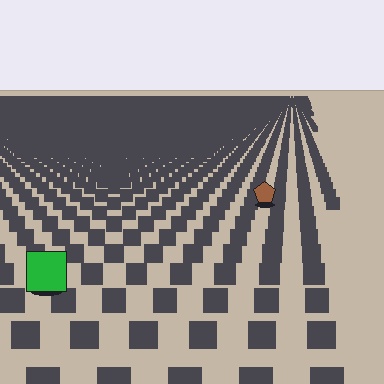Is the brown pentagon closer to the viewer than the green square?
No. The green square is closer — you can tell from the texture gradient: the ground texture is coarser near it.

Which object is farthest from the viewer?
The brown pentagon is farthest from the viewer. It appears smaller and the ground texture around it is denser.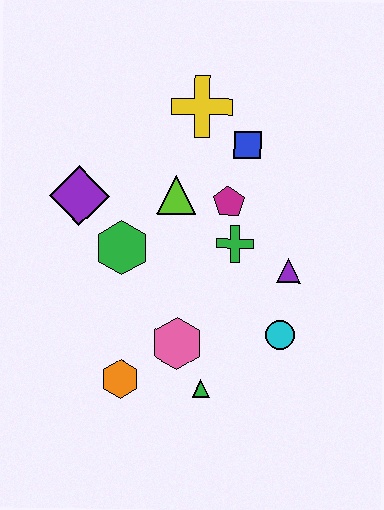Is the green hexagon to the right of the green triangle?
No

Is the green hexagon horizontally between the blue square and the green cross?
No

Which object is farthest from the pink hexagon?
The yellow cross is farthest from the pink hexagon.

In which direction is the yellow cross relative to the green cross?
The yellow cross is above the green cross.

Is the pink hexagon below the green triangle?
No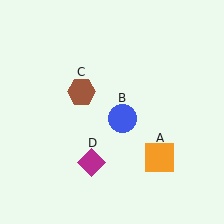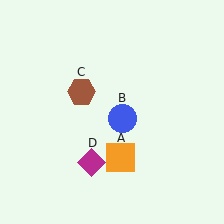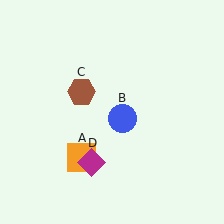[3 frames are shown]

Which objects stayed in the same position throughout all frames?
Blue circle (object B) and brown hexagon (object C) and magenta diamond (object D) remained stationary.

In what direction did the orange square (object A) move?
The orange square (object A) moved left.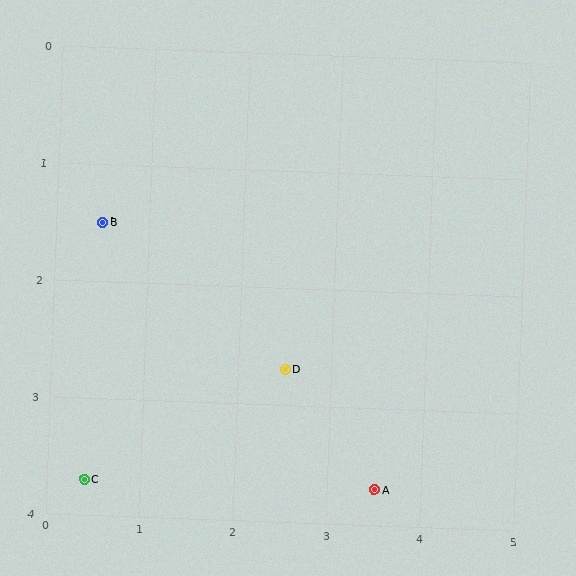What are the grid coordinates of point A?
Point A is at approximately (3.5, 3.7).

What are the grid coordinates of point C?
Point C is at approximately (0.4, 3.7).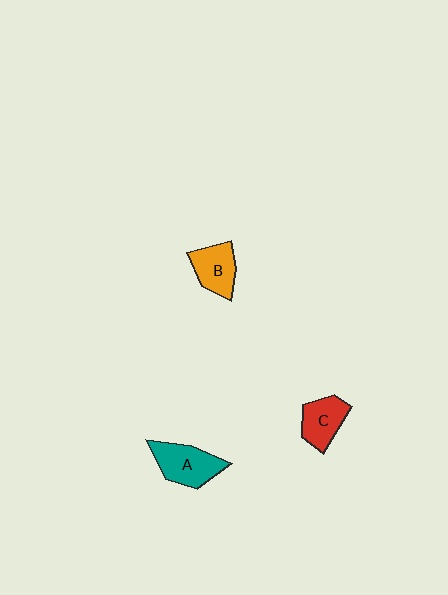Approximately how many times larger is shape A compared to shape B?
Approximately 1.2 times.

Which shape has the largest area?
Shape A (teal).